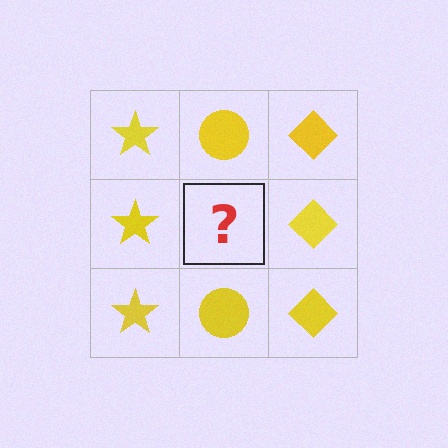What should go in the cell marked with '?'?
The missing cell should contain a yellow circle.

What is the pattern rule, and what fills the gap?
The rule is that each column has a consistent shape. The gap should be filled with a yellow circle.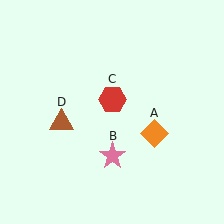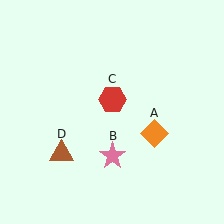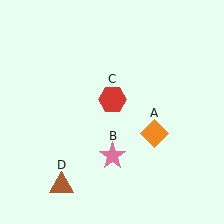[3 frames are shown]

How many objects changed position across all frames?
1 object changed position: brown triangle (object D).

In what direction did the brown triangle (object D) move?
The brown triangle (object D) moved down.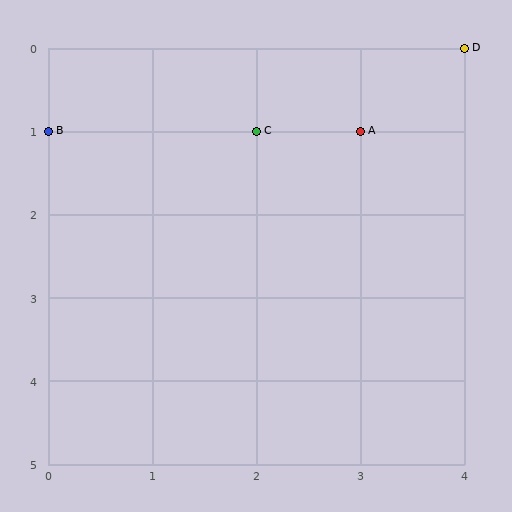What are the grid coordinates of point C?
Point C is at grid coordinates (2, 1).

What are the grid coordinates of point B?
Point B is at grid coordinates (0, 1).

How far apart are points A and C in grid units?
Points A and C are 1 column apart.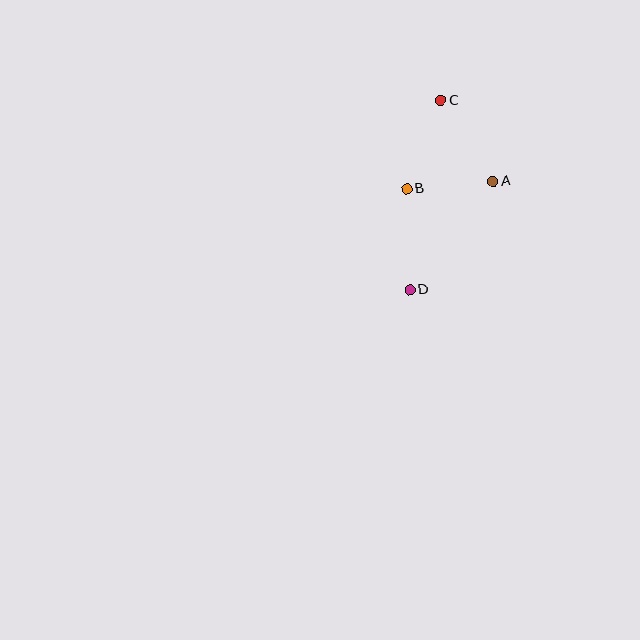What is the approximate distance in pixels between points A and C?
The distance between A and C is approximately 96 pixels.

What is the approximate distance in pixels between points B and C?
The distance between B and C is approximately 95 pixels.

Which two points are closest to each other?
Points A and B are closest to each other.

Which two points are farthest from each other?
Points C and D are farthest from each other.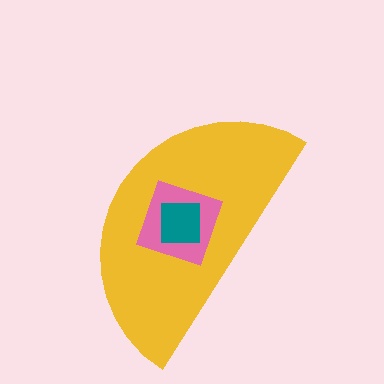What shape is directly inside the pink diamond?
The teal square.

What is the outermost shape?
The yellow semicircle.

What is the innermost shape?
The teal square.